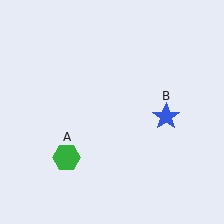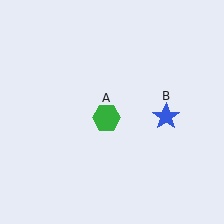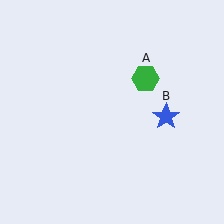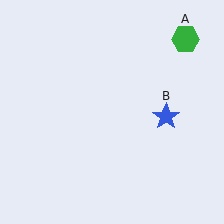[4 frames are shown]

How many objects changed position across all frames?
1 object changed position: green hexagon (object A).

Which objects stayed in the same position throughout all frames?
Blue star (object B) remained stationary.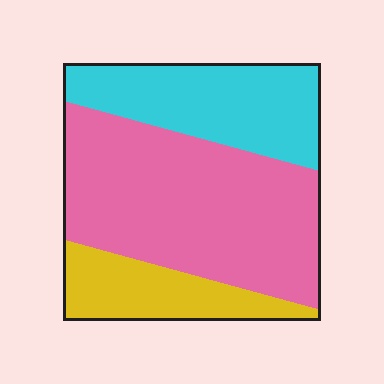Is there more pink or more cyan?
Pink.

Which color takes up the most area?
Pink, at roughly 55%.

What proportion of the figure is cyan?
Cyan covers about 30% of the figure.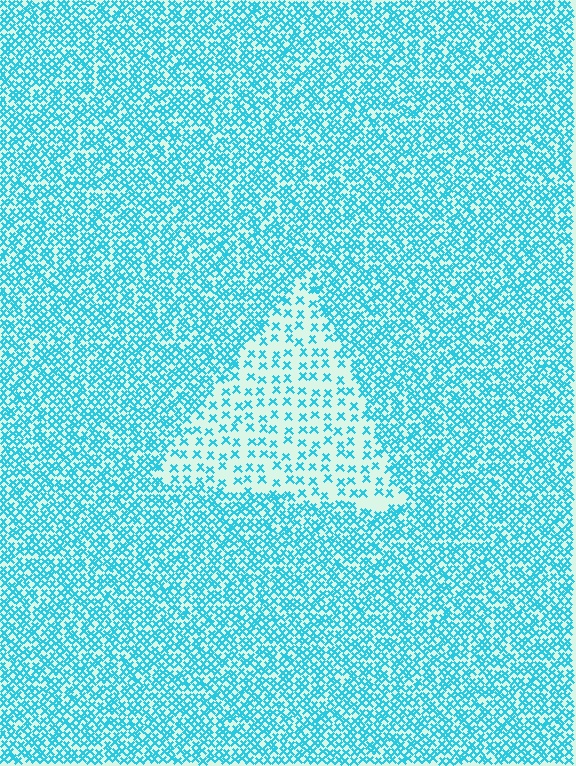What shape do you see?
I see a triangle.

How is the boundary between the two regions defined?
The boundary is defined by a change in element density (approximately 2.6x ratio). All elements are the same color, size, and shape.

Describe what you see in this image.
The image contains small cyan elements arranged at two different densities. A triangle-shaped region is visible where the elements are less densely packed than the surrounding area.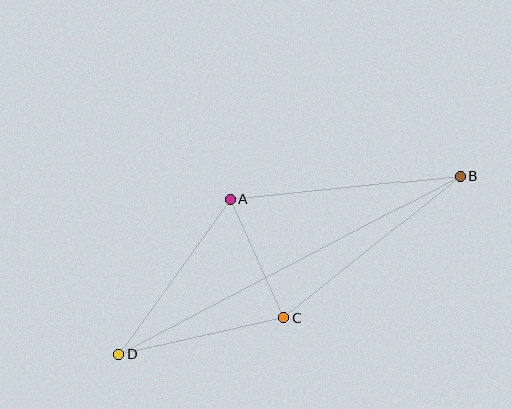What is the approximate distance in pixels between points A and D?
The distance between A and D is approximately 190 pixels.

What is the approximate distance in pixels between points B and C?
The distance between B and C is approximately 227 pixels.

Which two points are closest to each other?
Points A and C are closest to each other.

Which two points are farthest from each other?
Points B and D are farthest from each other.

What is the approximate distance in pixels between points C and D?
The distance between C and D is approximately 168 pixels.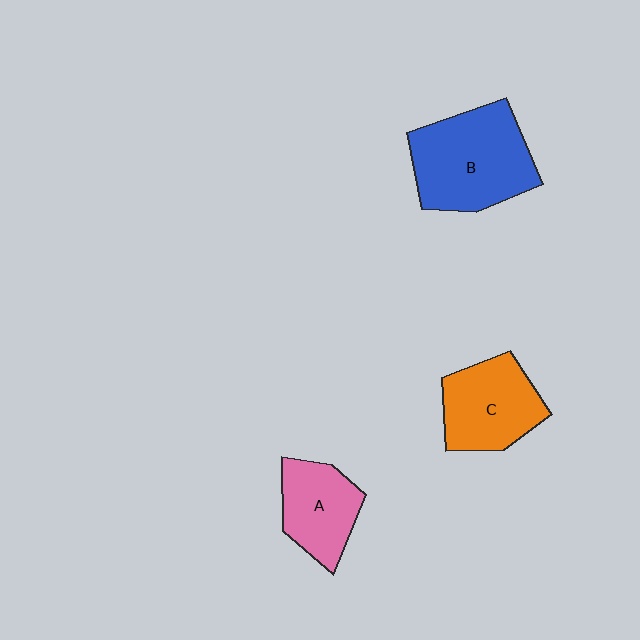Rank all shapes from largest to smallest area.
From largest to smallest: B (blue), C (orange), A (pink).